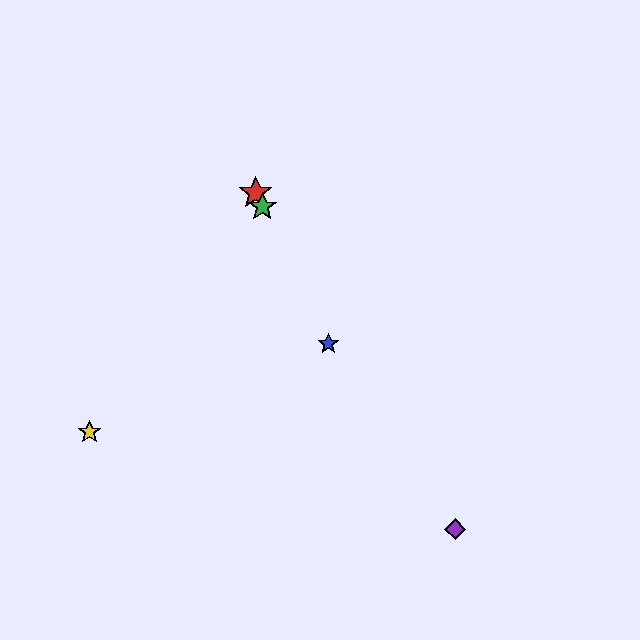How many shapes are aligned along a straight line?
3 shapes (the red star, the blue star, the green star) are aligned along a straight line.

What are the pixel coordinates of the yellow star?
The yellow star is at (89, 432).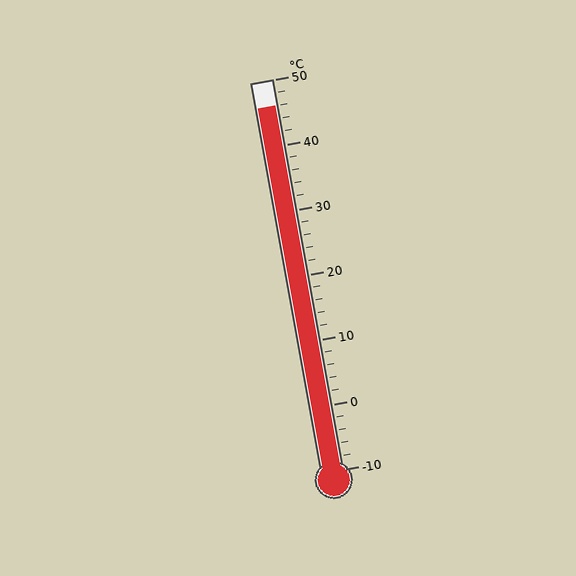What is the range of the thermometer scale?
The thermometer scale ranges from -10°C to 50°C.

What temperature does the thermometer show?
The thermometer shows approximately 46°C.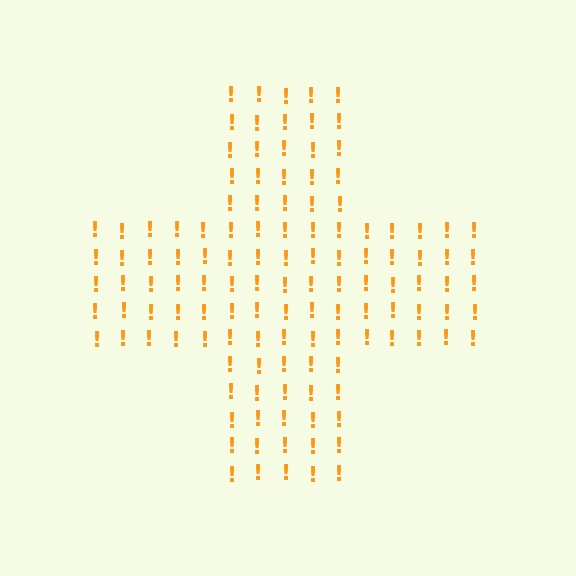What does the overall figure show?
The overall figure shows a cross.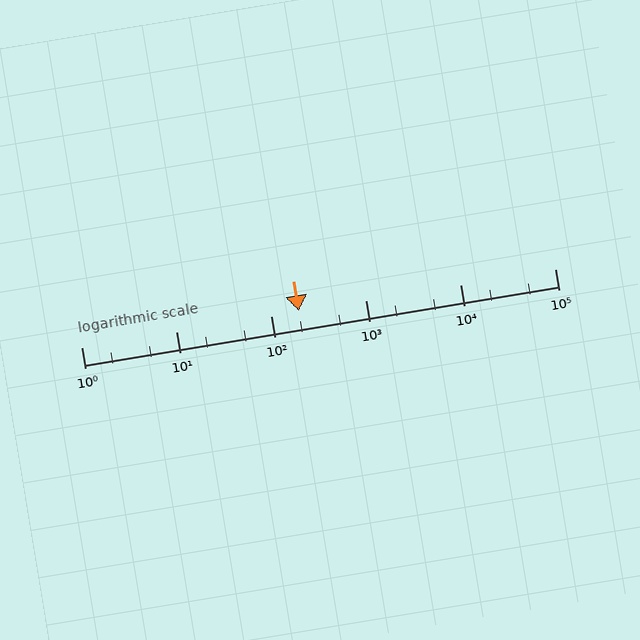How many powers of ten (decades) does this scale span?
The scale spans 5 decades, from 1 to 100000.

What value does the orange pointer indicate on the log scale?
The pointer indicates approximately 200.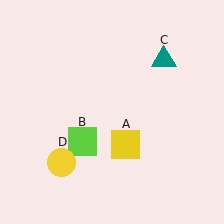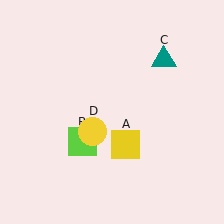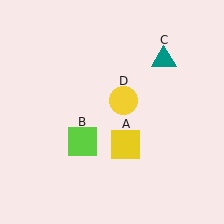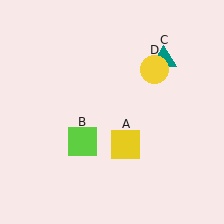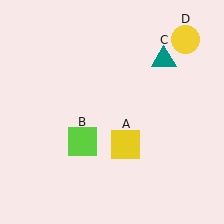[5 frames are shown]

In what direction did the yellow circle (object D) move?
The yellow circle (object D) moved up and to the right.